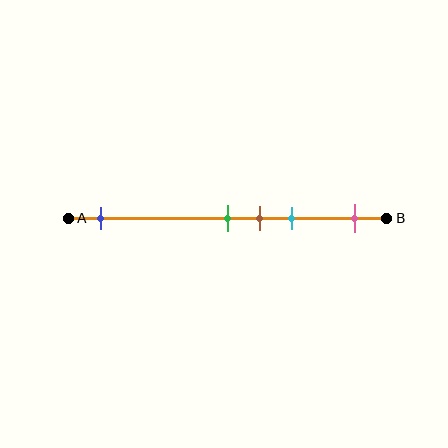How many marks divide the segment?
There are 5 marks dividing the segment.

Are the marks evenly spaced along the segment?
No, the marks are not evenly spaced.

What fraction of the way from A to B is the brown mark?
The brown mark is approximately 60% (0.6) of the way from A to B.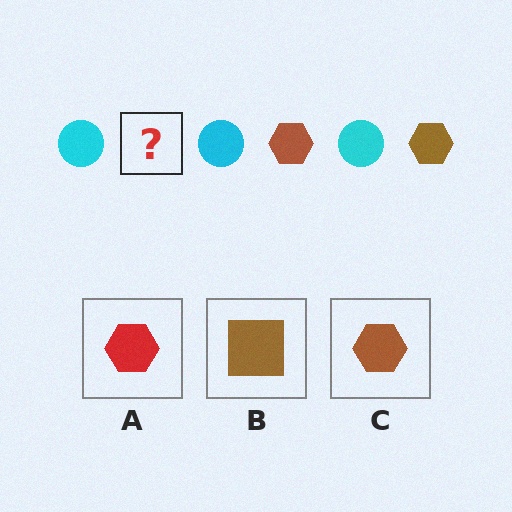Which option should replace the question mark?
Option C.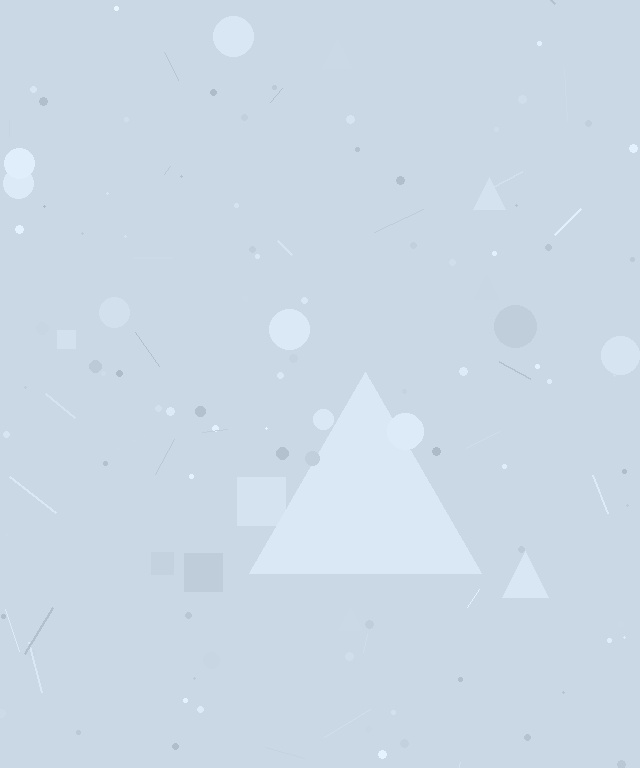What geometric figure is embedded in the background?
A triangle is embedded in the background.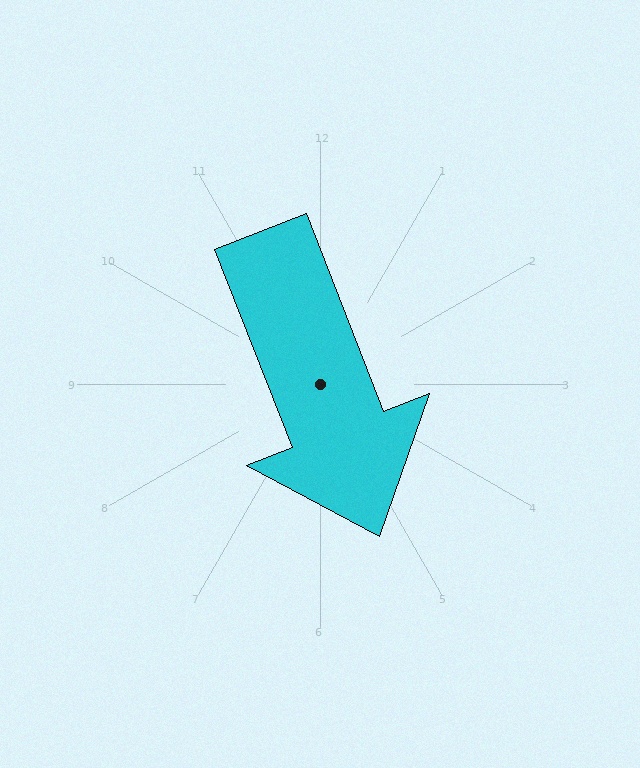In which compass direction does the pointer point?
South.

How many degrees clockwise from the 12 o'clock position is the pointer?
Approximately 159 degrees.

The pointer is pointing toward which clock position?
Roughly 5 o'clock.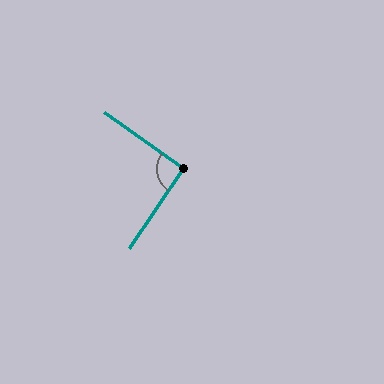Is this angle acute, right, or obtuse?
It is approximately a right angle.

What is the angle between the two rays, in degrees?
Approximately 91 degrees.